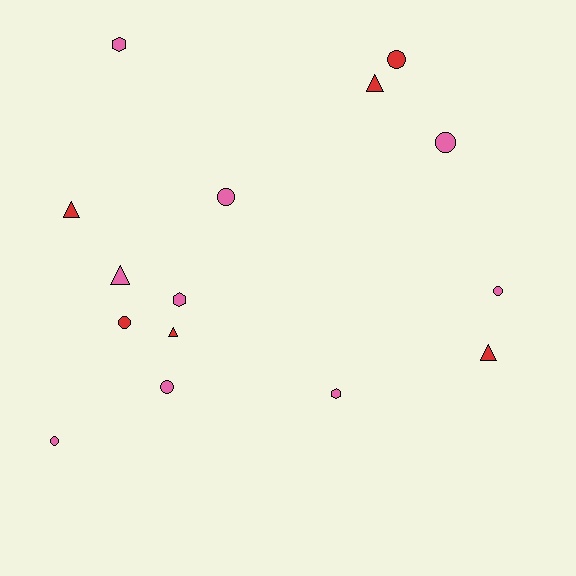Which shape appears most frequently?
Circle, with 7 objects.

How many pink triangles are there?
There is 1 pink triangle.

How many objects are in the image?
There are 15 objects.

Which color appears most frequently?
Pink, with 9 objects.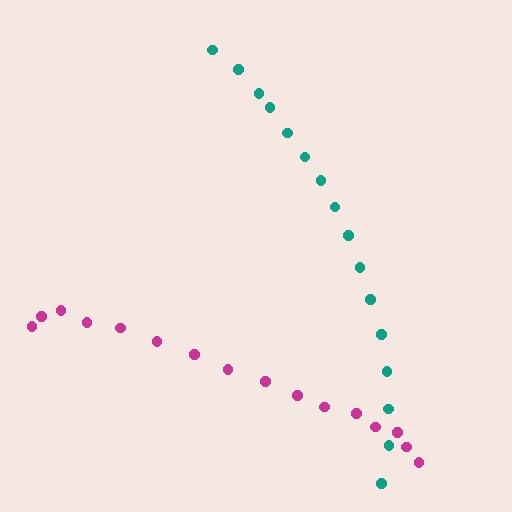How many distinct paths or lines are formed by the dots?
There are 2 distinct paths.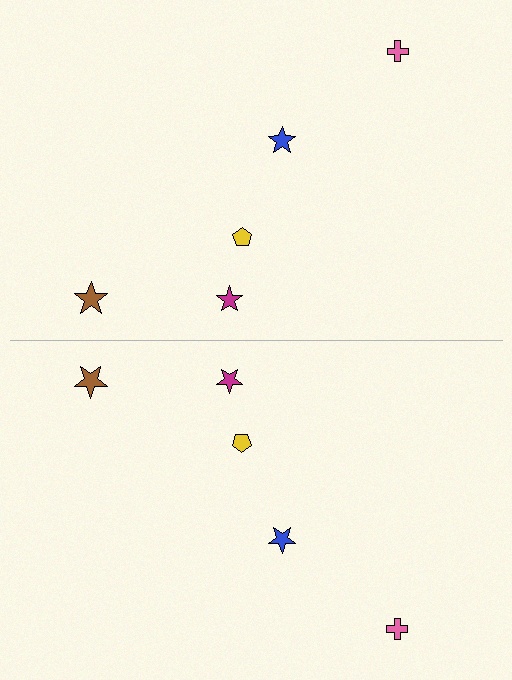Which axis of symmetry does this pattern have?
The pattern has a horizontal axis of symmetry running through the center of the image.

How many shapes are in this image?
There are 10 shapes in this image.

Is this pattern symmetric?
Yes, this pattern has bilateral (reflection) symmetry.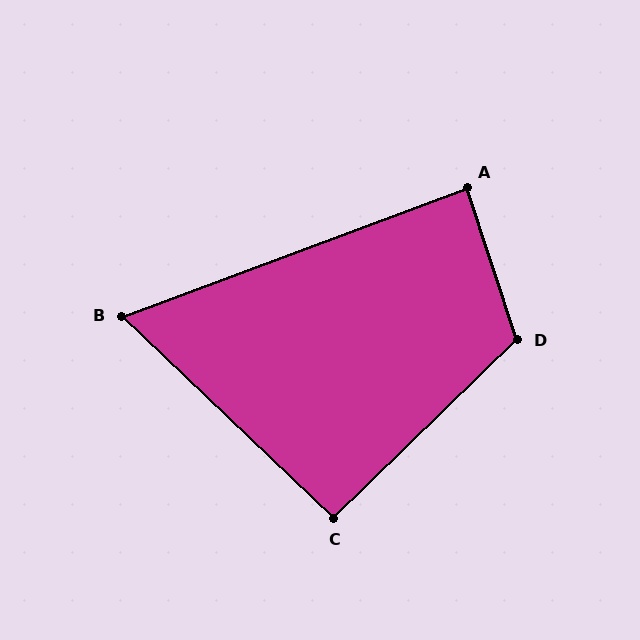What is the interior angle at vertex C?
Approximately 92 degrees (approximately right).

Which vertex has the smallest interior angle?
B, at approximately 64 degrees.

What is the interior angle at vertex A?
Approximately 88 degrees (approximately right).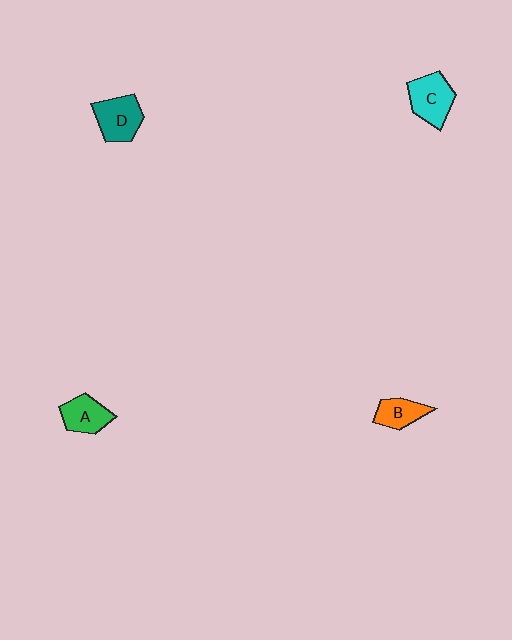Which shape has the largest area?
Shape C (cyan).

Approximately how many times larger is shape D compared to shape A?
Approximately 1.2 times.